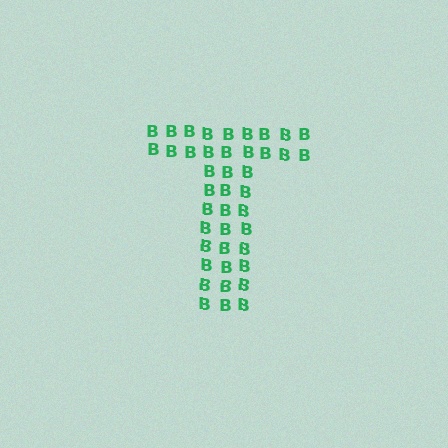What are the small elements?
The small elements are letter B's.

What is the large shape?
The large shape is the letter T.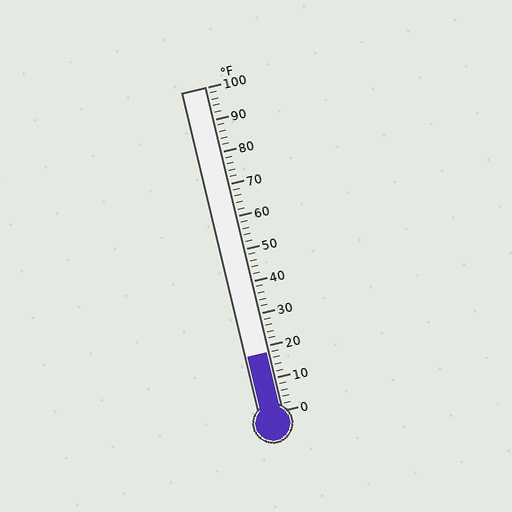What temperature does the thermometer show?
The thermometer shows approximately 18°F.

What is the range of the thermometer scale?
The thermometer scale ranges from 0°F to 100°F.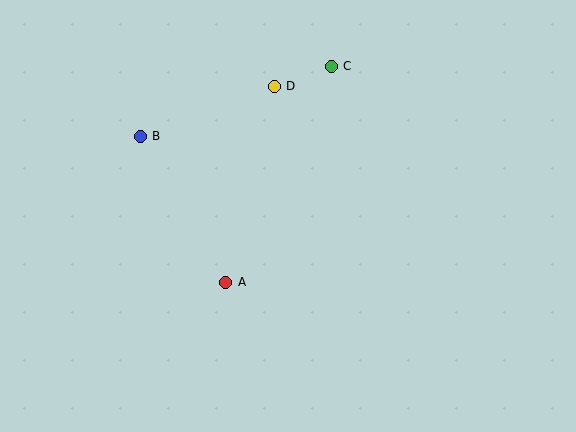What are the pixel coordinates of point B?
Point B is at (141, 136).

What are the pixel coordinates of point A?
Point A is at (226, 282).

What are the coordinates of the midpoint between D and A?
The midpoint between D and A is at (250, 184).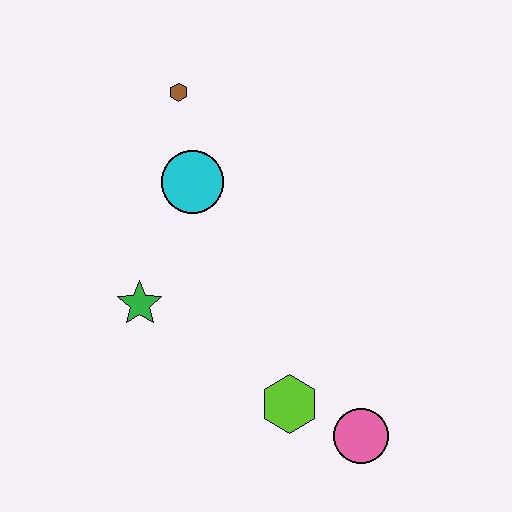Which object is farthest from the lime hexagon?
The brown hexagon is farthest from the lime hexagon.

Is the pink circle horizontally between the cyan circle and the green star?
No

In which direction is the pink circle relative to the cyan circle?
The pink circle is below the cyan circle.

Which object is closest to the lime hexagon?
The pink circle is closest to the lime hexagon.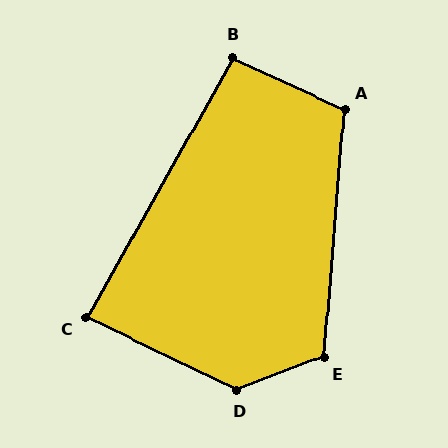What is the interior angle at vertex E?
Approximately 115 degrees (obtuse).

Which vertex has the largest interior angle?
D, at approximately 133 degrees.